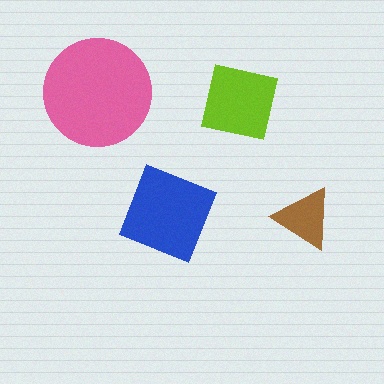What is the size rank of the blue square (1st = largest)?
2nd.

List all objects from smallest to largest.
The brown triangle, the lime square, the blue square, the pink circle.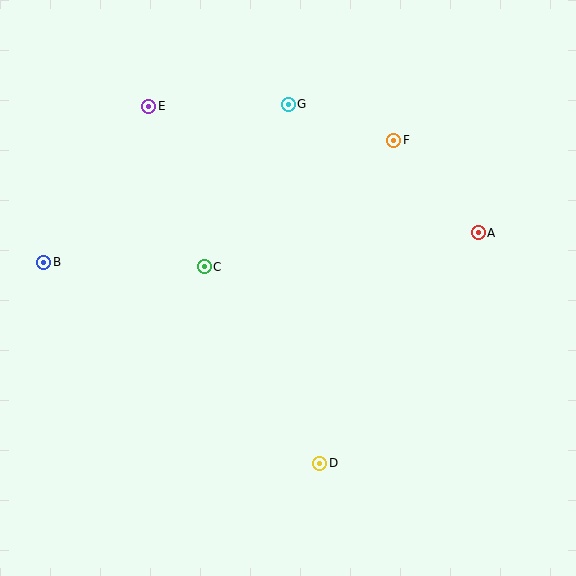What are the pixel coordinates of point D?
Point D is at (320, 463).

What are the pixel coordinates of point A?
Point A is at (478, 233).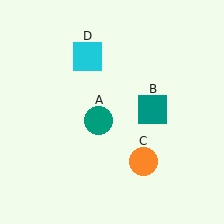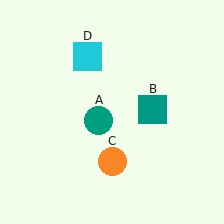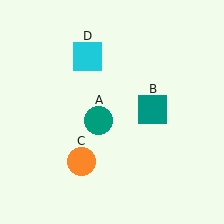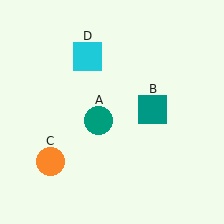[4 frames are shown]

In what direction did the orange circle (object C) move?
The orange circle (object C) moved left.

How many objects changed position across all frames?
1 object changed position: orange circle (object C).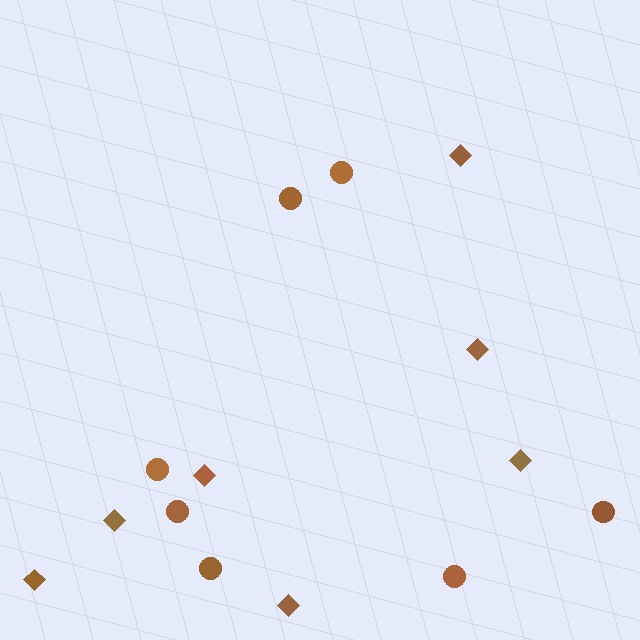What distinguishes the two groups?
There are 2 groups: one group of circles (7) and one group of diamonds (7).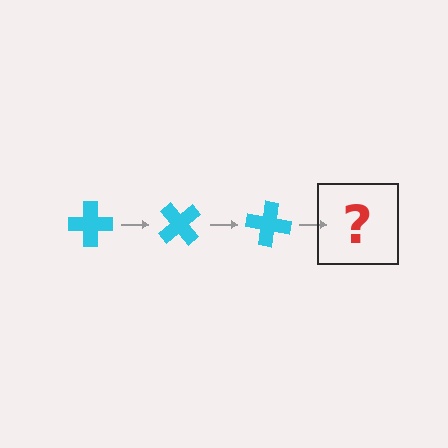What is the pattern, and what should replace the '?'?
The pattern is that the cross rotates 50 degrees each step. The '?' should be a cyan cross rotated 150 degrees.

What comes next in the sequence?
The next element should be a cyan cross rotated 150 degrees.